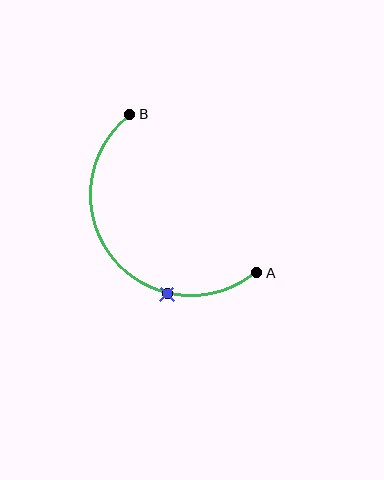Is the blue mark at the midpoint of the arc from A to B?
No. The blue mark lies on the arc but is closer to endpoint A. The arc midpoint would be at the point on the curve equidistant along the arc from both A and B.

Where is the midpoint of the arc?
The arc midpoint is the point on the curve farthest from the straight line joining A and B. It sits below and to the left of that line.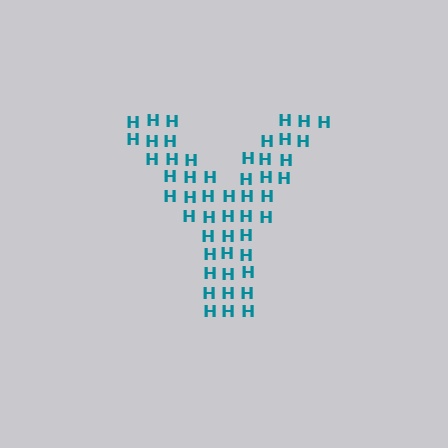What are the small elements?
The small elements are letter H's.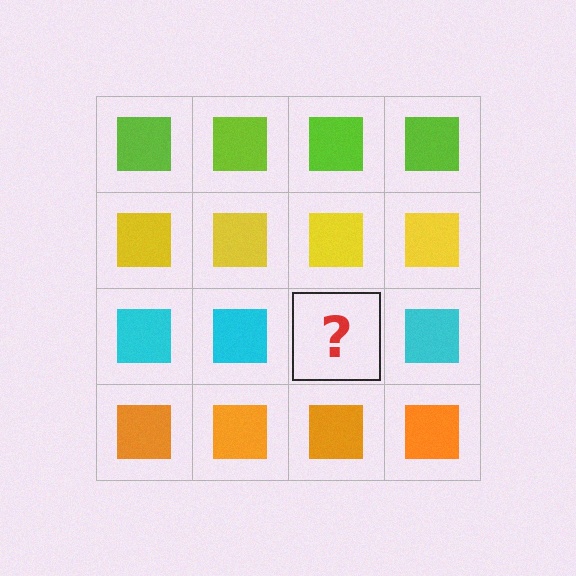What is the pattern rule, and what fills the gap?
The rule is that each row has a consistent color. The gap should be filled with a cyan square.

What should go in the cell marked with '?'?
The missing cell should contain a cyan square.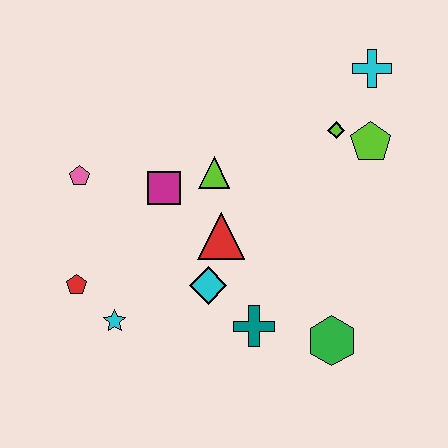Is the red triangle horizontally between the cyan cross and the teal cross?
No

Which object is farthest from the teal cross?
The cyan cross is farthest from the teal cross.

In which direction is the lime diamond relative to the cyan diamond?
The lime diamond is above the cyan diamond.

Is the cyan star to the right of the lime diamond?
No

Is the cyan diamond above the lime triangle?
No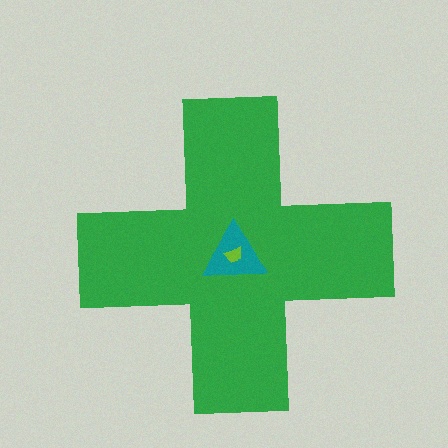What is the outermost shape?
The green cross.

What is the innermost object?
The lime trapezoid.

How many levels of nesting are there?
3.